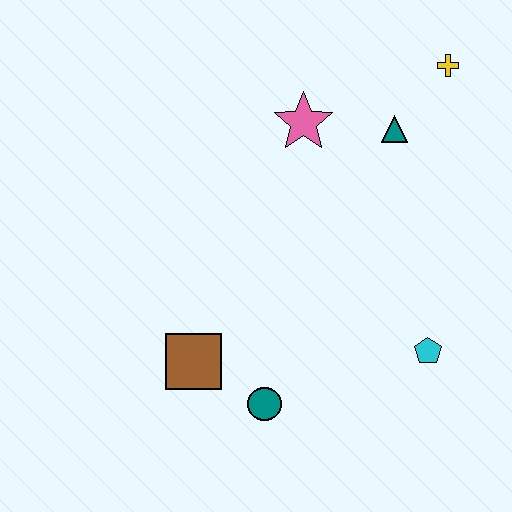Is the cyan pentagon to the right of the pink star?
Yes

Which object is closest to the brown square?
The teal circle is closest to the brown square.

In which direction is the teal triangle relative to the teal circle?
The teal triangle is above the teal circle.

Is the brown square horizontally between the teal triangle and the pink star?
No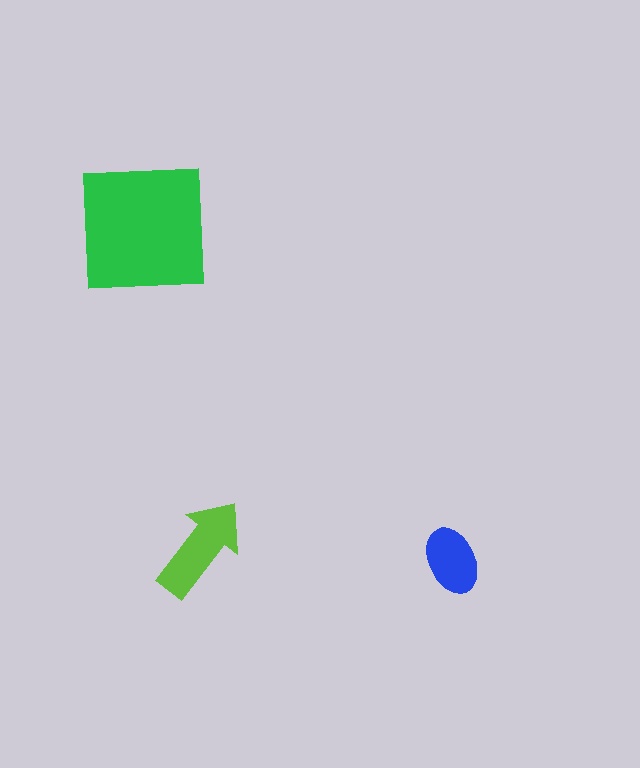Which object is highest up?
The green square is topmost.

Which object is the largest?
The green square.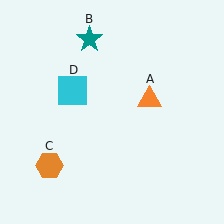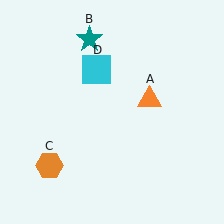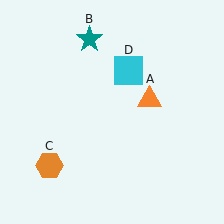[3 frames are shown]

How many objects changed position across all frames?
1 object changed position: cyan square (object D).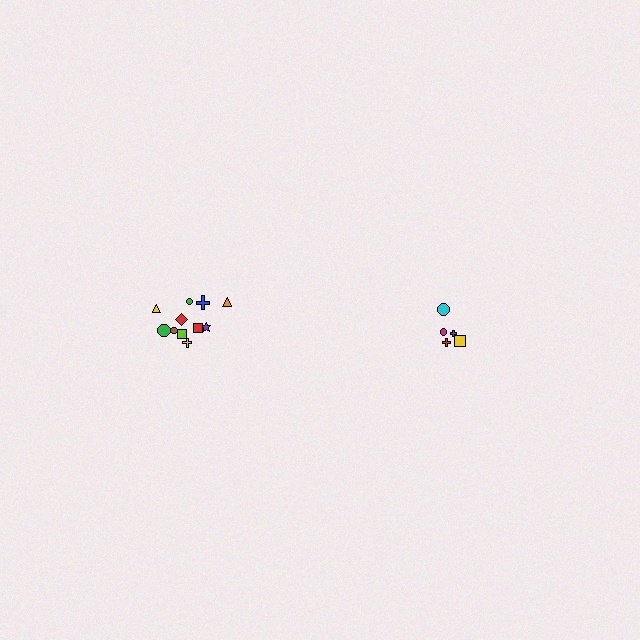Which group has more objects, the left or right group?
The left group.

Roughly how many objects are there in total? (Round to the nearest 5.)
Roughly 15 objects in total.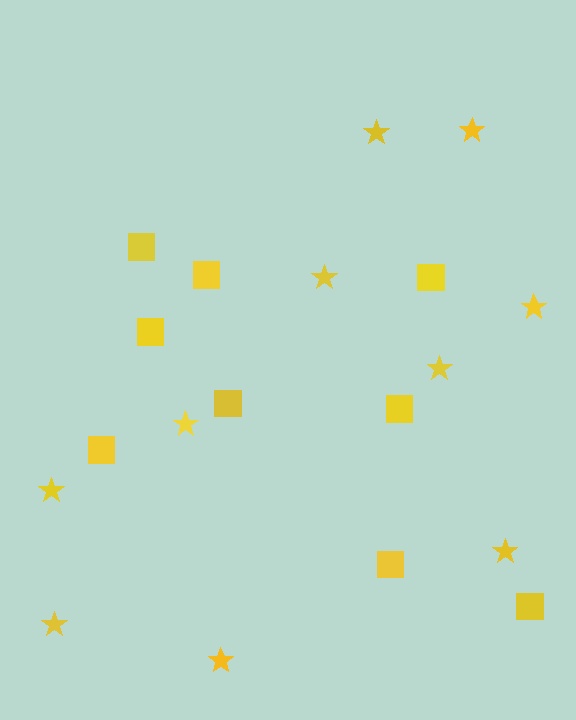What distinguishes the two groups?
There are 2 groups: one group of stars (10) and one group of squares (9).